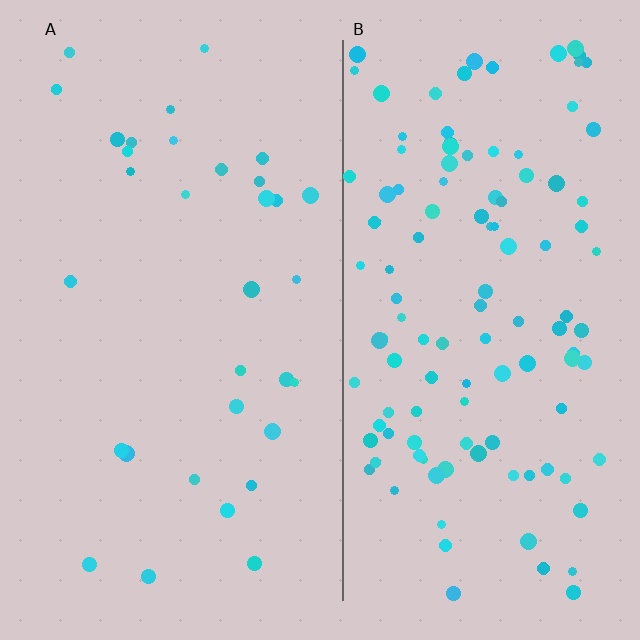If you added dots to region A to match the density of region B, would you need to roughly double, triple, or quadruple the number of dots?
Approximately quadruple.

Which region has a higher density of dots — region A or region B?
B (the right).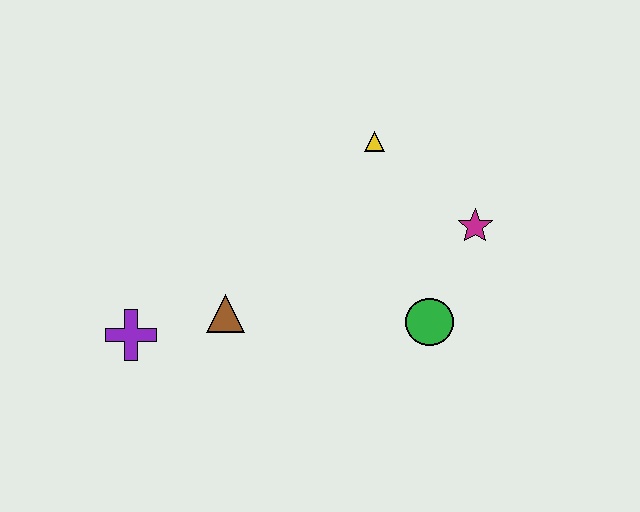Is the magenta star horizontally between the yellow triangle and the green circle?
No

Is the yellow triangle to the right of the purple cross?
Yes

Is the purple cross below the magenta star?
Yes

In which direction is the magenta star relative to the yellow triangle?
The magenta star is to the right of the yellow triangle.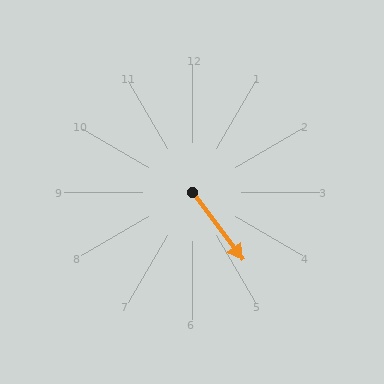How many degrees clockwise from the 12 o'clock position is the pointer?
Approximately 143 degrees.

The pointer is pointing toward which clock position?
Roughly 5 o'clock.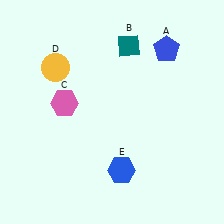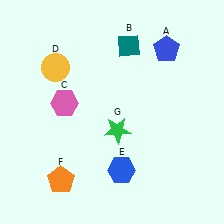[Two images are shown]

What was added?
An orange pentagon (F), a green star (G) were added in Image 2.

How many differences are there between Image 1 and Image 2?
There are 2 differences between the two images.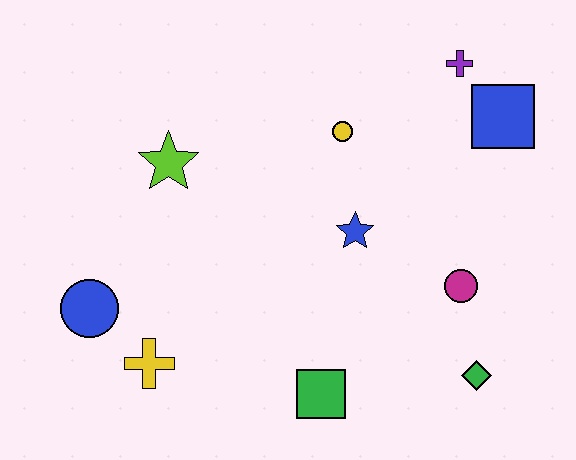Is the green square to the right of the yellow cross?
Yes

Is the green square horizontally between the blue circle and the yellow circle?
Yes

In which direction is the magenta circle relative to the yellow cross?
The magenta circle is to the right of the yellow cross.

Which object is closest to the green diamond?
The magenta circle is closest to the green diamond.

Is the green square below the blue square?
Yes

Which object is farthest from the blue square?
The blue circle is farthest from the blue square.